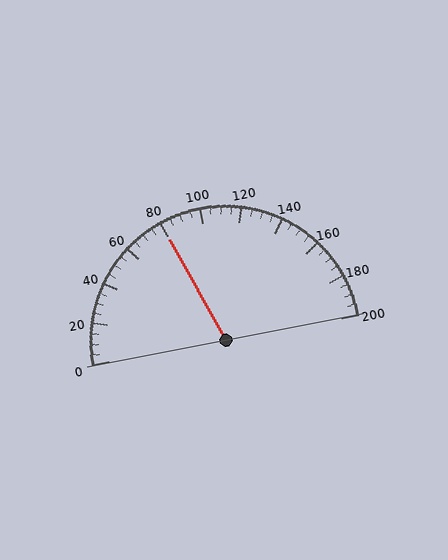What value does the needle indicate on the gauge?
The needle indicates approximately 80.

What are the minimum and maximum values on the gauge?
The gauge ranges from 0 to 200.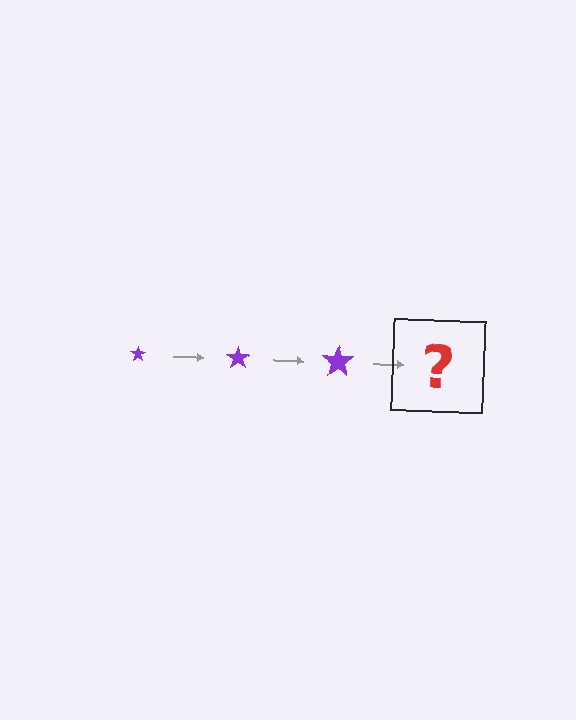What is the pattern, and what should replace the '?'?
The pattern is that the star gets progressively larger each step. The '?' should be a purple star, larger than the previous one.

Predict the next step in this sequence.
The next step is a purple star, larger than the previous one.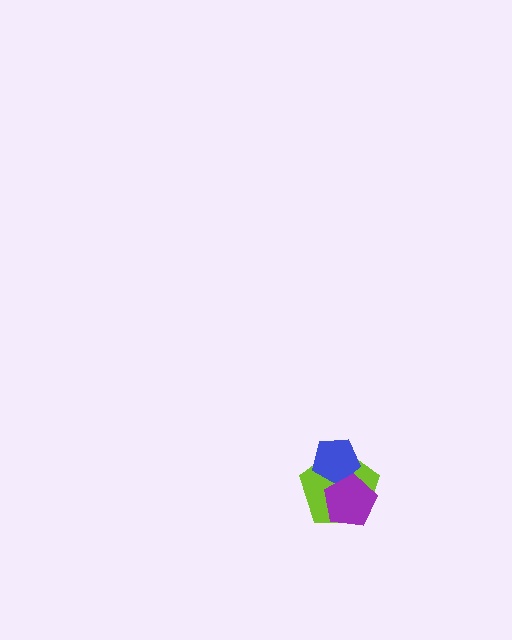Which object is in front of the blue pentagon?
The purple pentagon is in front of the blue pentagon.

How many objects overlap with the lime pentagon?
2 objects overlap with the lime pentagon.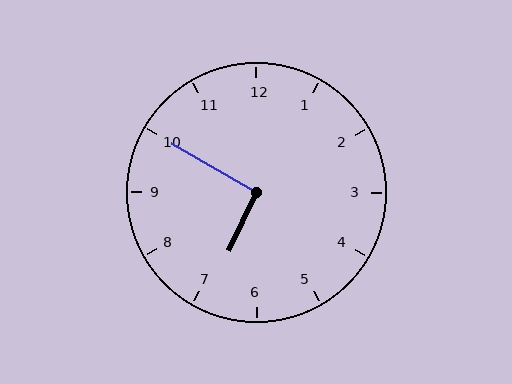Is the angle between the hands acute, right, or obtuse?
It is right.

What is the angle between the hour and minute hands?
Approximately 95 degrees.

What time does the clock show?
6:50.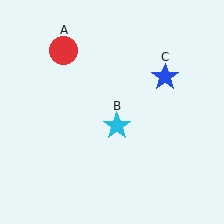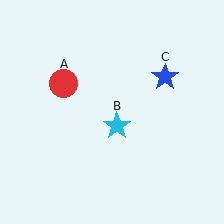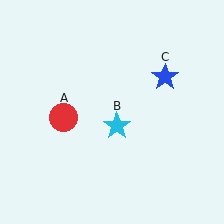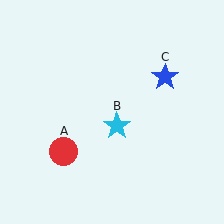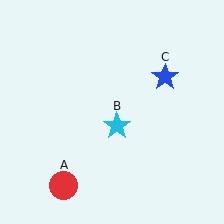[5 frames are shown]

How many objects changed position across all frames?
1 object changed position: red circle (object A).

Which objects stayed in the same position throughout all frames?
Cyan star (object B) and blue star (object C) remained stationary.